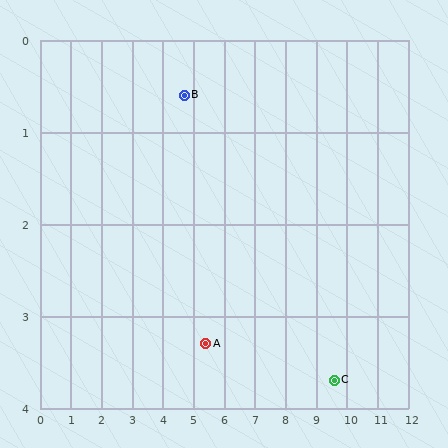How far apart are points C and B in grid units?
Points C and B are about 5.8 grid units apart.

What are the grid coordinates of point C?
Point C is at approximately (9.6, 3.7).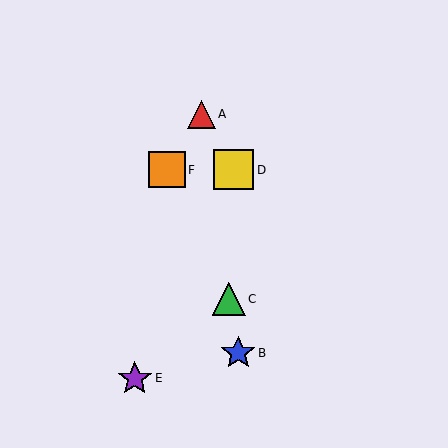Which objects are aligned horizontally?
Objects D, F are aligned horizontally.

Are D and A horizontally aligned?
No, D is at y≈170 and A is at y≈114.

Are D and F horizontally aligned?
Yes, both are at y≈170.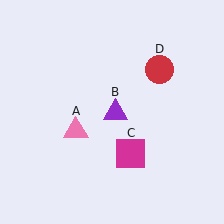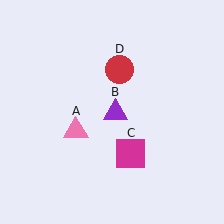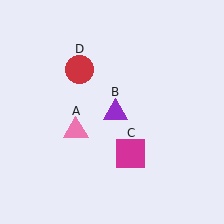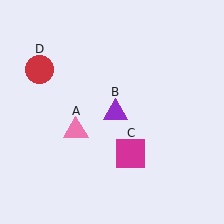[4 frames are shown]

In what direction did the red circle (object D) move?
The red circle (object D) moved left.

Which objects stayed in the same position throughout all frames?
Pink triangle (object A) and purple triangle (object B) and magenta square (object C) remained stationary.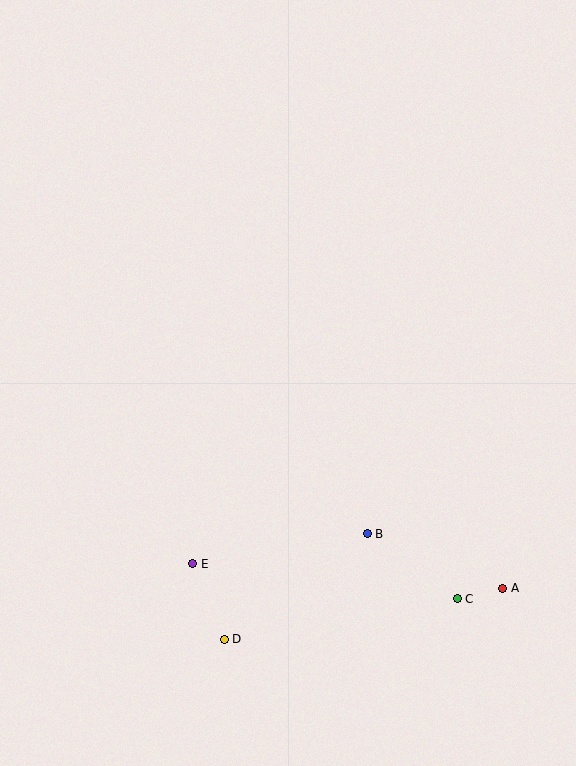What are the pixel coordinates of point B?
Point B is at (367, 534).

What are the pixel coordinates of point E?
Point E is at (193, 564).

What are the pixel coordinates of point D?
Point D is at (224, 639).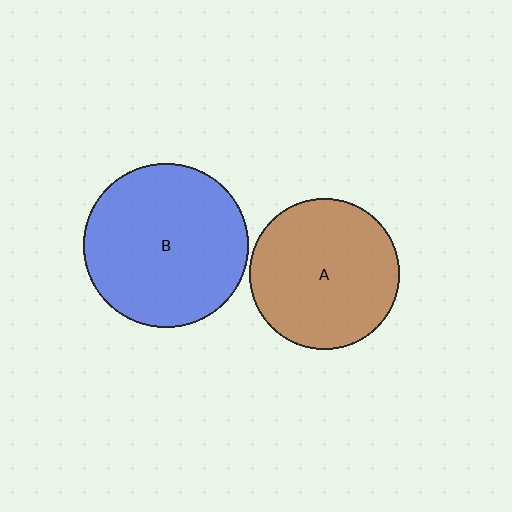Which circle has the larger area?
Circle B (blue).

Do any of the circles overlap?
No, none of the circles overlap.